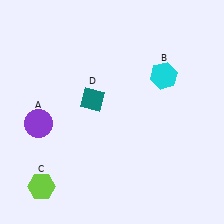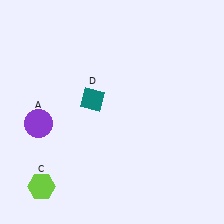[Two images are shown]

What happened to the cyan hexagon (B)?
The cyan hexagon (B) was removed in Image 2. It was in the top-right area of Image 1.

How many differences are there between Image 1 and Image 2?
There is 1 difference between the two images.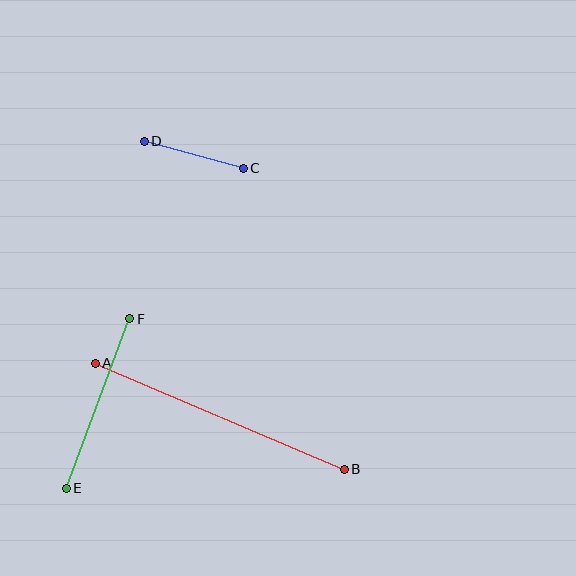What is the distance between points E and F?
The distance is approximately 181 pixels.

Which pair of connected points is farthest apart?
Points A and B are farthest apart.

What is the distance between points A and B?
The distance is approximately 271 pixels.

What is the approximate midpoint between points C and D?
The midpoint is at approximately (194, 155) pixels.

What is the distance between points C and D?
The distance is approximately 102 pixels.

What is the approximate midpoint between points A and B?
The midpoint is at approximately (220, 416) pixels.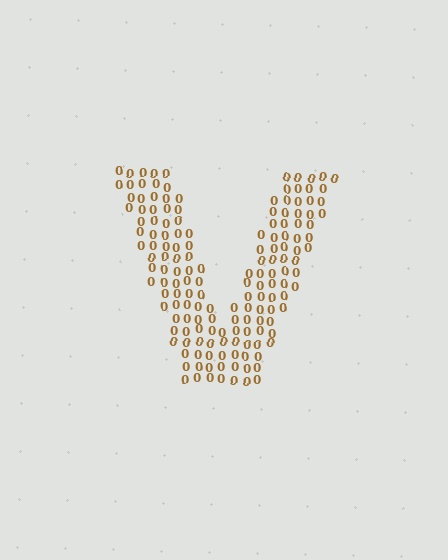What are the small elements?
The small elements are digit 0's.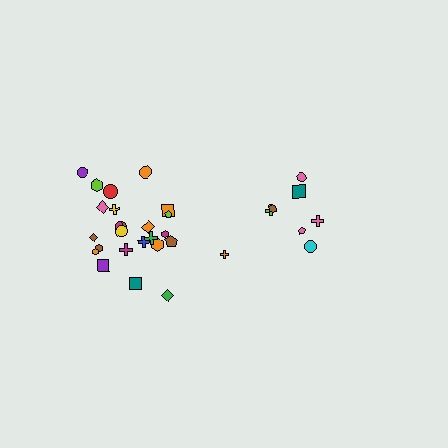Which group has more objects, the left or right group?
The left group.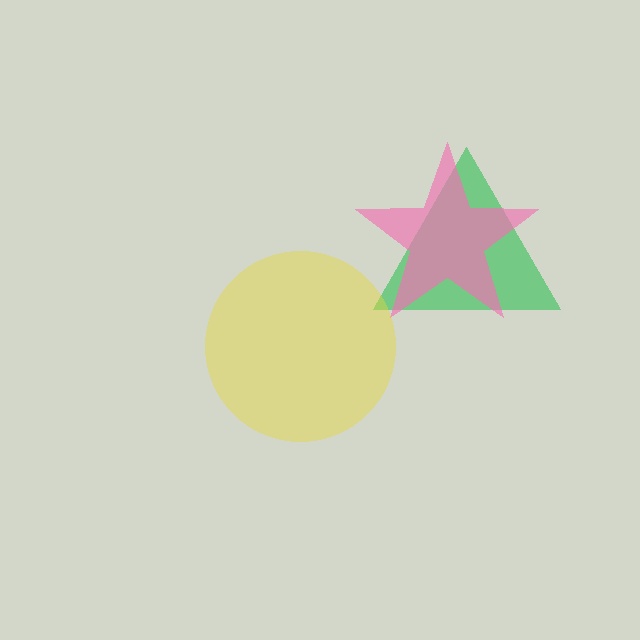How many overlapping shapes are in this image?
There are 3 overlapping shapes in the image.